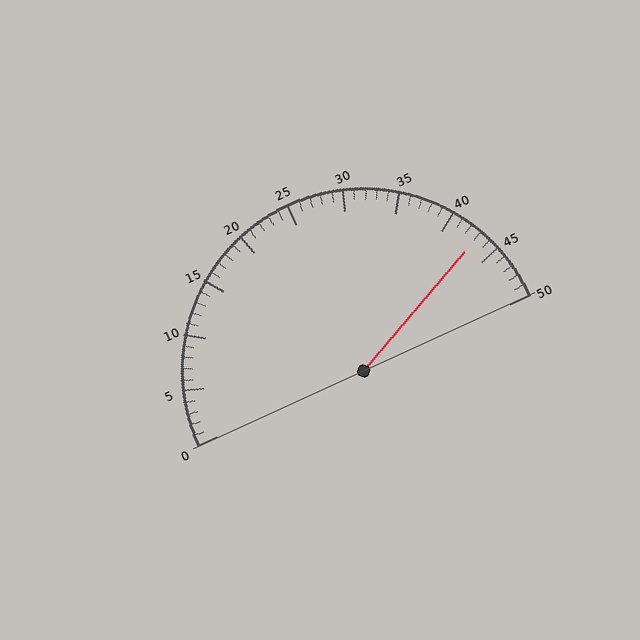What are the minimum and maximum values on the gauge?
The gauge ranges from 0 to 50.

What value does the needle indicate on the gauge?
The needle indicates approximately 43.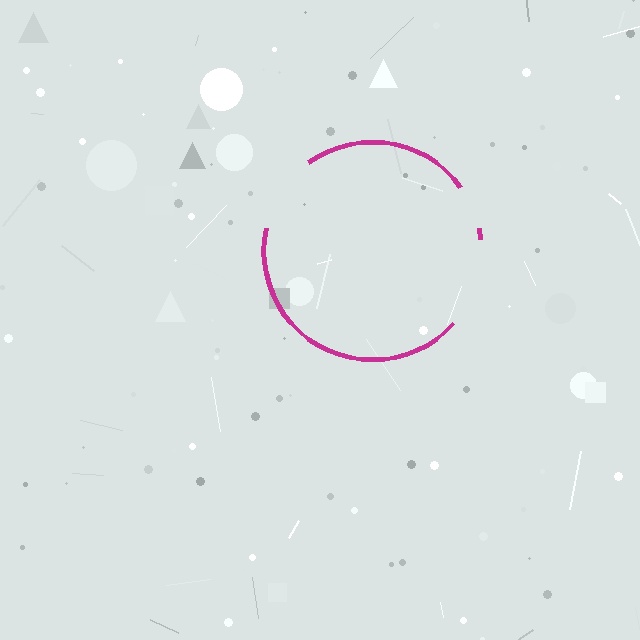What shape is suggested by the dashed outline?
The dashed outline suggests a circle.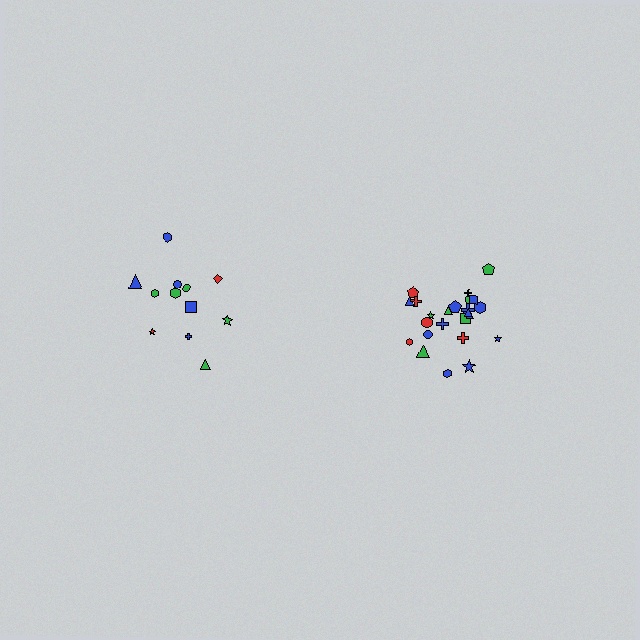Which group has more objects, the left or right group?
The right group.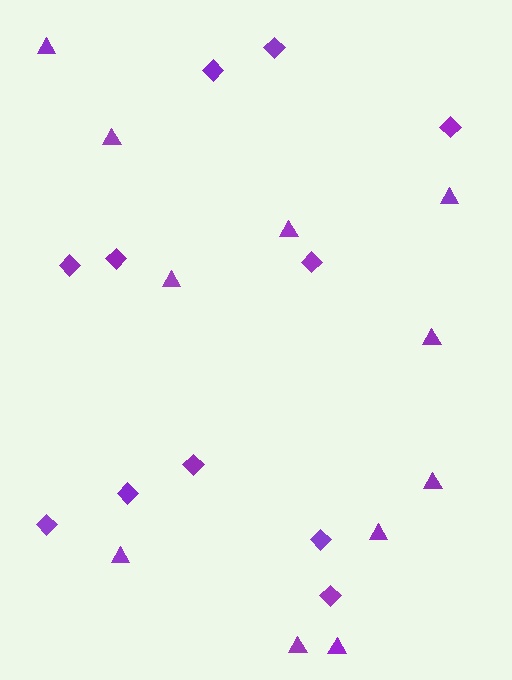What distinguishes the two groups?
There are 2 groups: one group of diamonds (11) and one group of triangles (11).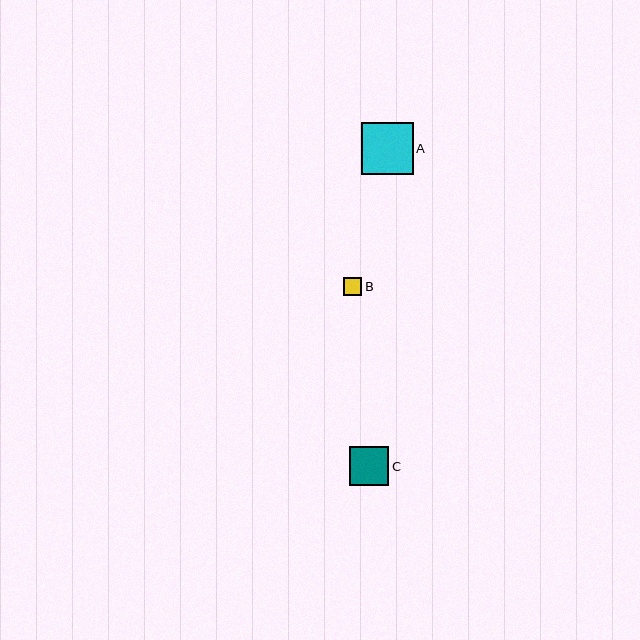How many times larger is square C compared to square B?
Square C is approximately 2.1 times the size of square B.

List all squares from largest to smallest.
From largest to smallest: A, C, B.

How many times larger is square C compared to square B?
Square C is approximately 2.1 times the size of square B.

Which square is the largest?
Square A is the largest with a size of approximately 52 pixels.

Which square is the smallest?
Square B is the smallest with a size of approximately 19 pixels.